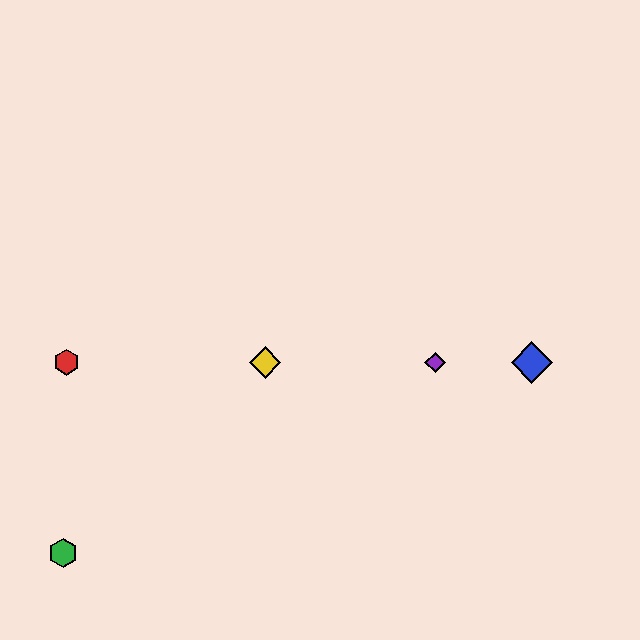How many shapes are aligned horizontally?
4 shapes (the red hexagon, the blue diamond, the yellow diamond, the purple diamond) are aligned horizontally.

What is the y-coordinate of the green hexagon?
The green hexagon is at y≈553.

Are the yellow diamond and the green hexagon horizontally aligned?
No, the yellow diamond is at y≈362 and the green hexagon is at y≈553.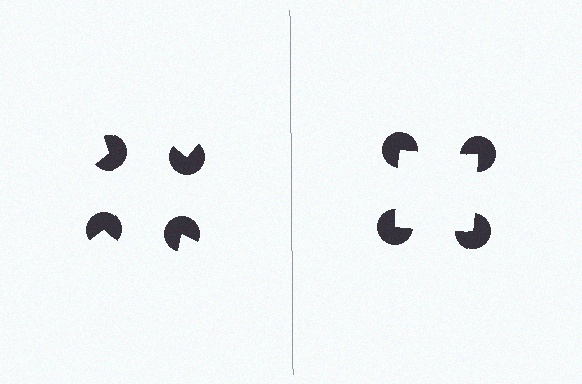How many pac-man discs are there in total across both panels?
8 — 4 on each side.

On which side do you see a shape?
An illusory square appears on the right side. On the left side the wedge cuts are rotated, so no coherent shape forms.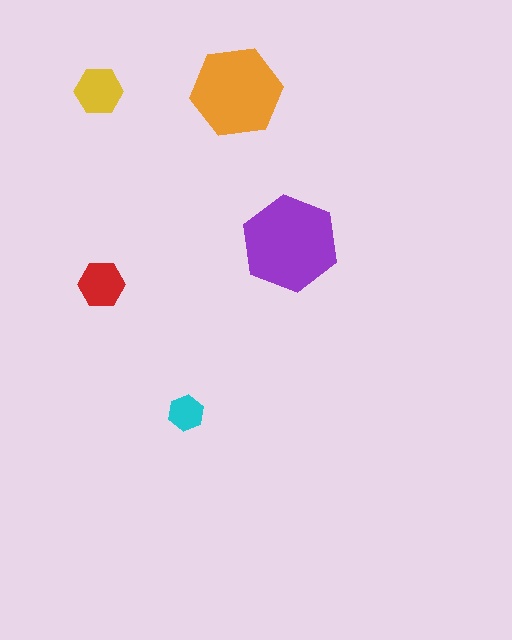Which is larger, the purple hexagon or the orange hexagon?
The purple one.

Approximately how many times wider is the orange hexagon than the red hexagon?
About 2 times wider.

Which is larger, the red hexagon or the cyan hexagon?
The red one.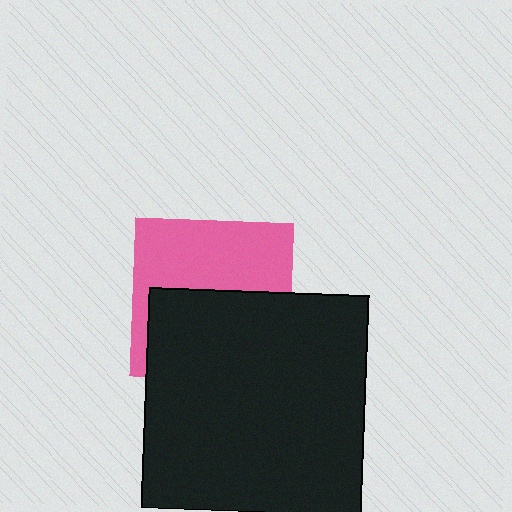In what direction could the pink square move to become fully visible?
The pink square could move up. That would shift it out from behind the black square entirely.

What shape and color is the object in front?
The object in front is a black square.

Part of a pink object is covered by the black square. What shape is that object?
It is a square.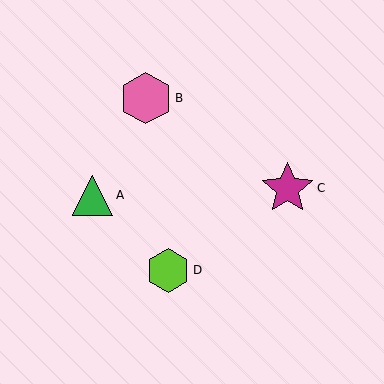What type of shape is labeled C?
Shape C is a magenta star.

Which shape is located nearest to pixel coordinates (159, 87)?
The pink hexagon (labeled B) at (146, 98) is nearest to that location.